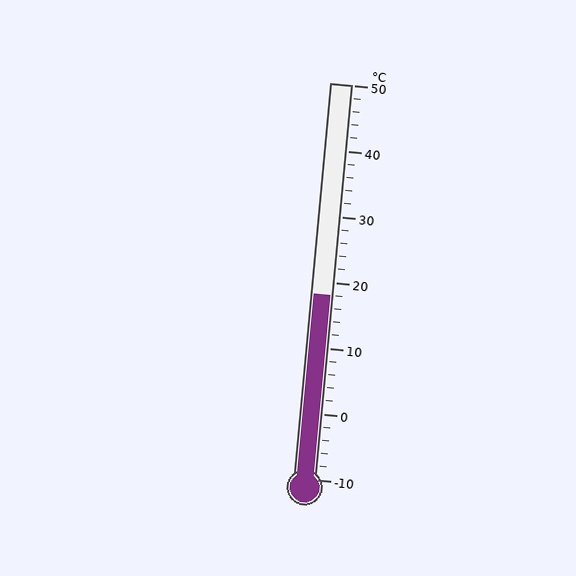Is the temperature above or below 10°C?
The temperature is above 10°C.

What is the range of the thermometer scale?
The thermometer scale ranges from -10°C to 50°C.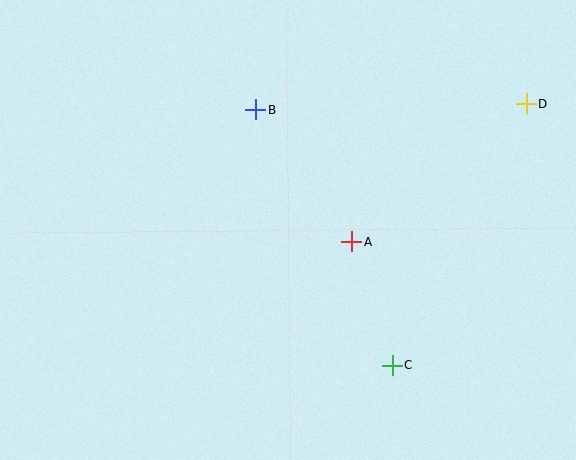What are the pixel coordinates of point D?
Point D is at (526, 103).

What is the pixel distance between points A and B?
The distance between A and B is 163 pixels.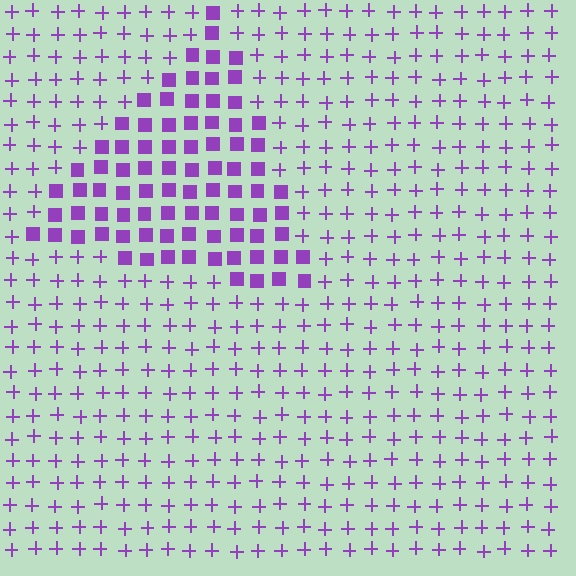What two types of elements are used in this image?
The image uses squares inside the triangle region and plus signs outside it.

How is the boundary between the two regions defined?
The boundary is defined by a change in element shape: squares inside vs. plus signs outside. All elements share the same color and spacing.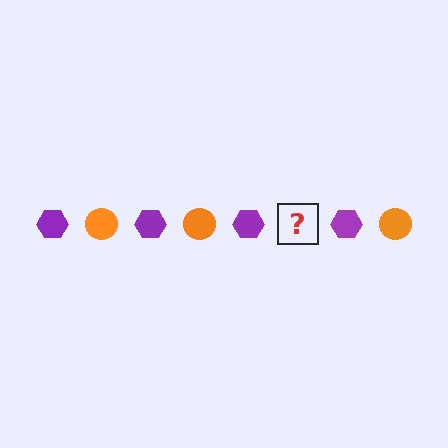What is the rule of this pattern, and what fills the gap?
The rule is that the pattern alternates between purple hexagon and orange circle. The gap should be filled with an orange circle.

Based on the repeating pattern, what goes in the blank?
The blank should be an orange circle.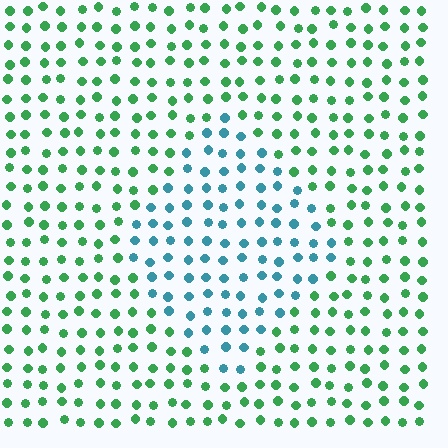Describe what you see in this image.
The image is filled with small green elements in a uniform arrangement. A diamond-shaped region is visible where the elements are tinted to a slightly different hue, forming a subtle color boundary.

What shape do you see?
I see a diamond.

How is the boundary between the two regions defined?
The boundary is defined purely by a slight shift in hue (about 55 degrees). Spacing, size, and orientation are identical on both sides.